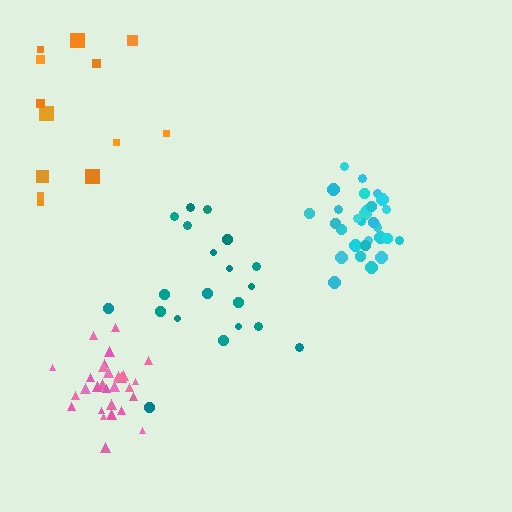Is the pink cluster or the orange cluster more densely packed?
Pink.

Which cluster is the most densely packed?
Cyan.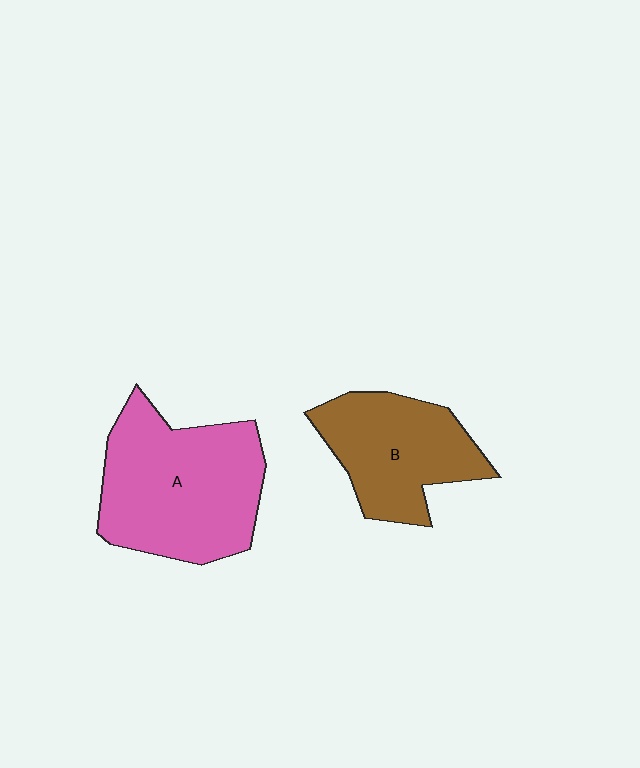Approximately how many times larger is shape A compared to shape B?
Approximately 1.4 times.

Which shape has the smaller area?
Shape B (brown).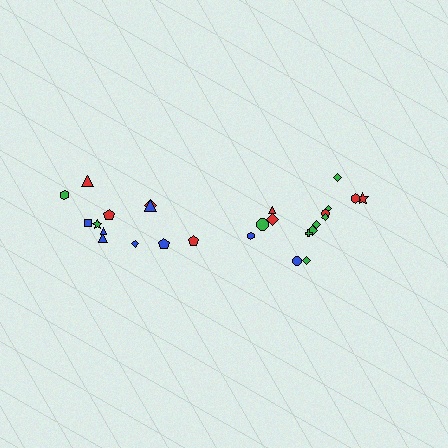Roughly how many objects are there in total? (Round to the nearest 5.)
Roughly 25 objects in total.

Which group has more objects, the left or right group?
The right group.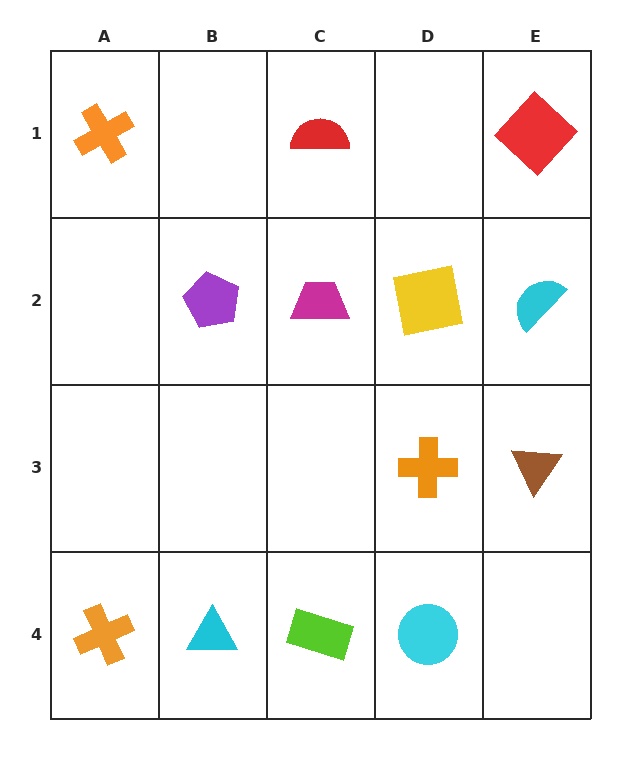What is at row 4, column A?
An orange cross.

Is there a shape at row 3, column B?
No, that cell is empty.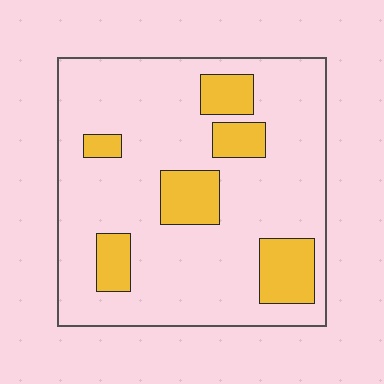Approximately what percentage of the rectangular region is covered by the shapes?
Approximately 20%.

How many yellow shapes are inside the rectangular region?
6.